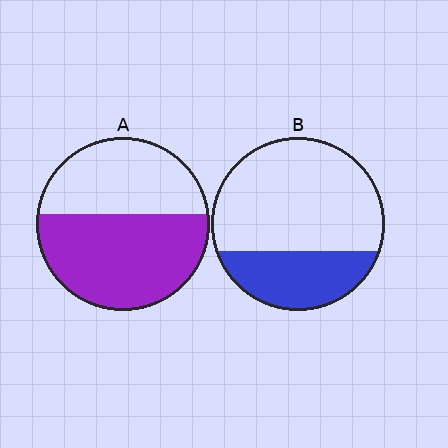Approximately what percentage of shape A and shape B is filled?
A is approximately 55% and B is approximately 30%.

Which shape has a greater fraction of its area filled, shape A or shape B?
Shape A.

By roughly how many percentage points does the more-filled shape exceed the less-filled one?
By roughly 25 percentage points (A over B).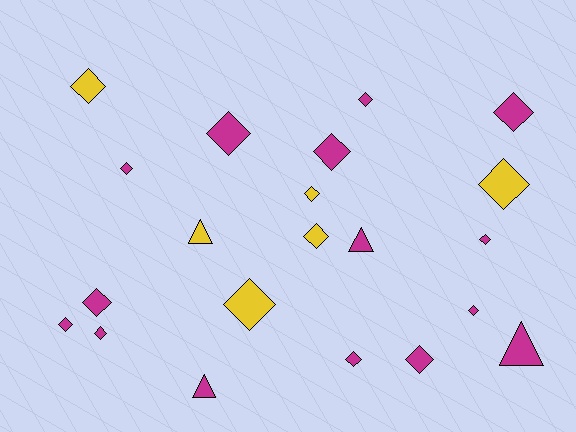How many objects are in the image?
There are 21 objects.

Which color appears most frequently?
Magenta, with 15 objects.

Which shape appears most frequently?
Diamond, with 17 objects.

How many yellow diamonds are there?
There are 5 yellow diamonds.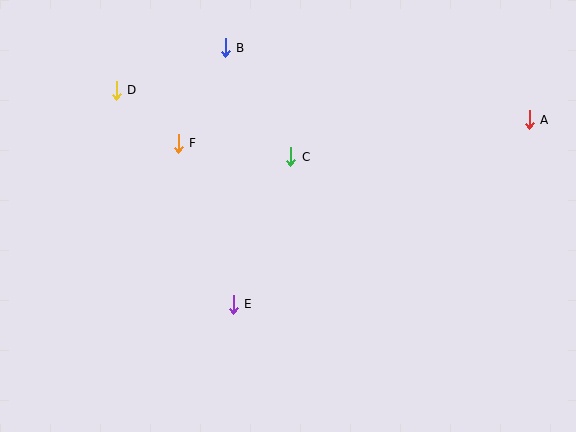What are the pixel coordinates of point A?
Point A is at (529, 120).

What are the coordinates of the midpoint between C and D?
The midpoint between C and D is at (203, 123).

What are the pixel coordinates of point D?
Point D is at (116, 90).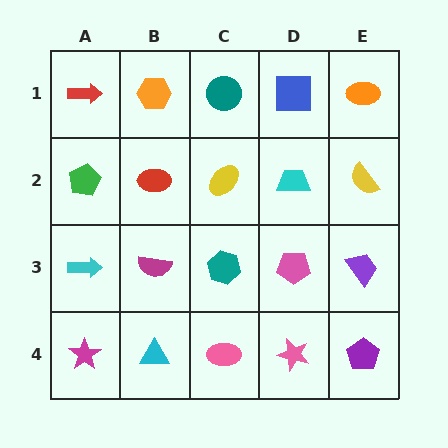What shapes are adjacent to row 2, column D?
A blue square (row 1, column D), a pink pentagon (row 3, column D), a yellow ellipse (row 2, column C), a yellow semicircle (row 2, column E).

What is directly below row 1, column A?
A green pentagon.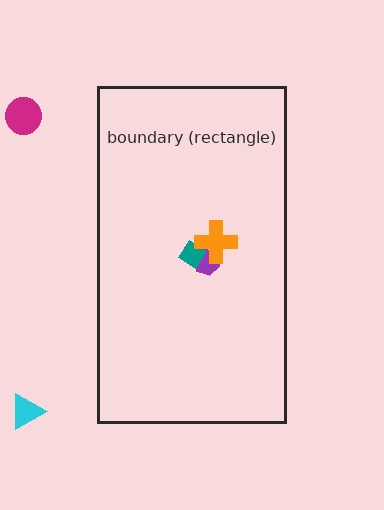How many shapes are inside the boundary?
3 inside, 2 outside.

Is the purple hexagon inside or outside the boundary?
Inside.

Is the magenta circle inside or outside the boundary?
Outside.